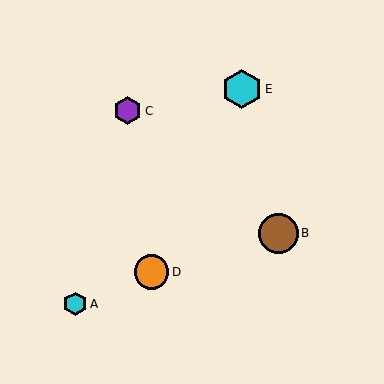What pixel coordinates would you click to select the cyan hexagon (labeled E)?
Click at (242, 89) to select the cyan hexagon E.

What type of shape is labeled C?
Shape C is a purple hexagon.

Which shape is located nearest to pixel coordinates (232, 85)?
The cyan hexagon (labeled E) at (242, 89) is nearest to that location.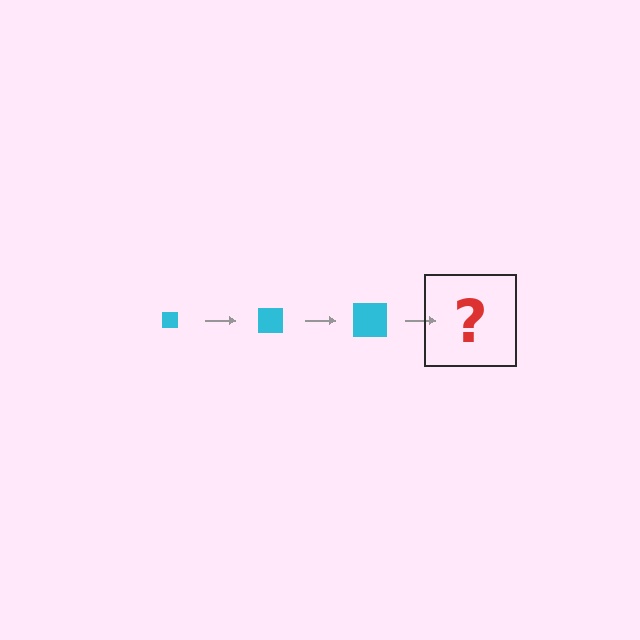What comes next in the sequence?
The next element should be a cyan square, larger than the previous one.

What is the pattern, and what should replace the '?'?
The pattern is that the square gets progressively larger each step. The '?' should be a cyan square, larger than the previous one.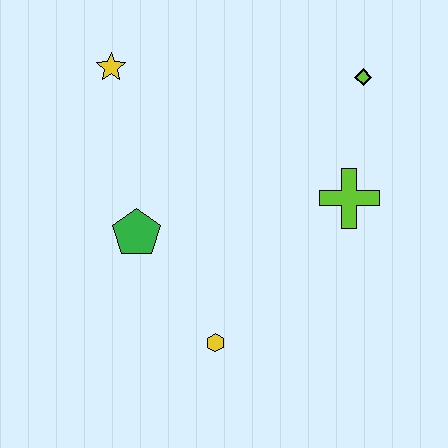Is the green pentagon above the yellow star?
No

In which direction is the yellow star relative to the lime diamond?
The yellow star is to the left of the lime diamond.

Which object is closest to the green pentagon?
The yellow hexagon is closest to the green pentagon.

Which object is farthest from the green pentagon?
The lime diamond is farthest from the green pentagon.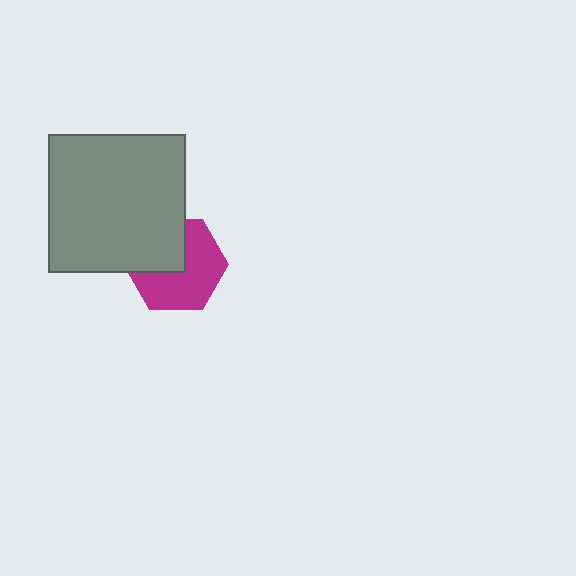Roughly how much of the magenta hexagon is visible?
About half of it is visible (roughly 62%).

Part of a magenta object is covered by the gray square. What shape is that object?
It is a hexagon.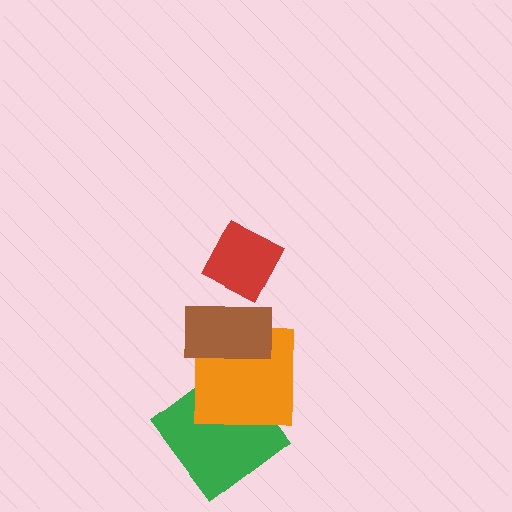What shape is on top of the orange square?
The brown rectangle is on top of the orange square.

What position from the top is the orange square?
The orange square is 3rd from the top.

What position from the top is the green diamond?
The green diamond is 4th from the top.